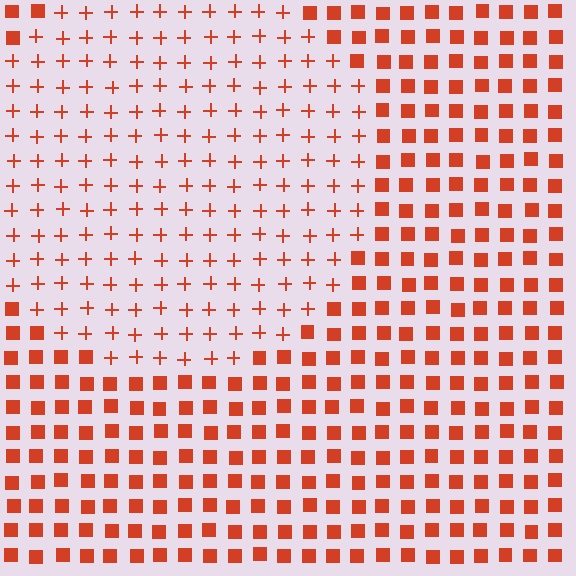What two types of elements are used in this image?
The image uses plus signs inside the circle region and squares outside it.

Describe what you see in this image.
The image is filled with small red elements arranged in a uniform grid. A circle-shaped region contains plus signs, while the surrounding area contains squares. The boundary is defined purely by the change in element shape.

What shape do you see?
I see a circle.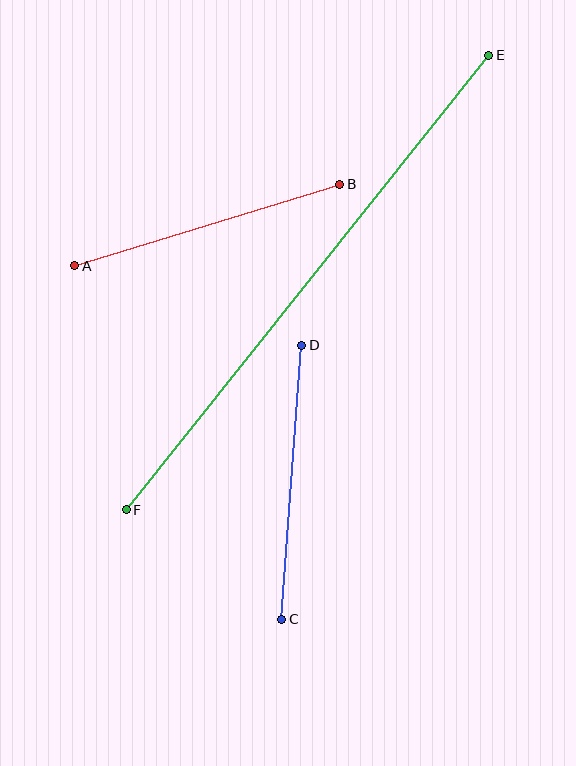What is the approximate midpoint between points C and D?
The midpoint is at approximately (292, 482) pixels.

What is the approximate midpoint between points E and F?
The midpoint is at approximately (307, 283) pixels.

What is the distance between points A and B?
The distance is approximately 277 pixels.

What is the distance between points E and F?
The distance is approximately 581 pixels.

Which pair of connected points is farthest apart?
Points E and F are farthest apart.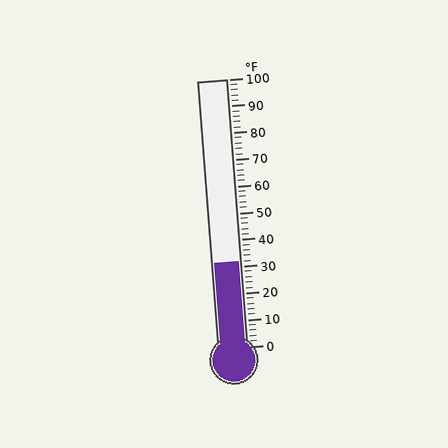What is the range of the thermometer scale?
The thermometer scale ranges from 0°F to 100°F.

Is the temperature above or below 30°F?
The temperature is above 30°F.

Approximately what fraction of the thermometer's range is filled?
The thermometer is filled to approximately 30% of its range.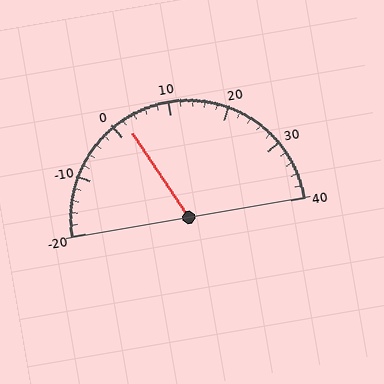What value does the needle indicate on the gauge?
The needle indicates approximately 2.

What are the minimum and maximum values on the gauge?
The gauge ranges from -20 to 40.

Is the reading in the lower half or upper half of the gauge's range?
The reading is in the lower half of the range (-20 to 40).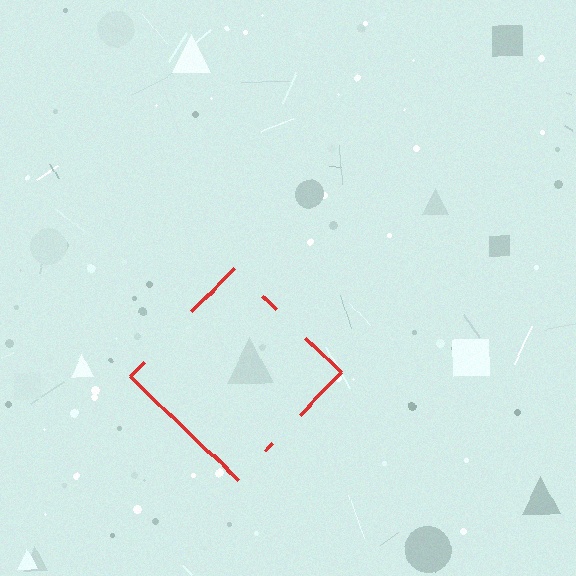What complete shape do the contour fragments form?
The contour fragments form a diamond.